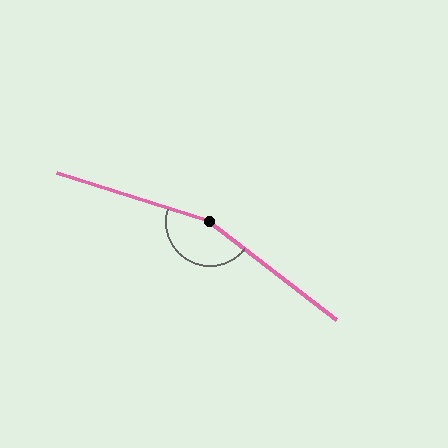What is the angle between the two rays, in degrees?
Approximately 160 degrees.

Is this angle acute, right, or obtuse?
It is obtuse.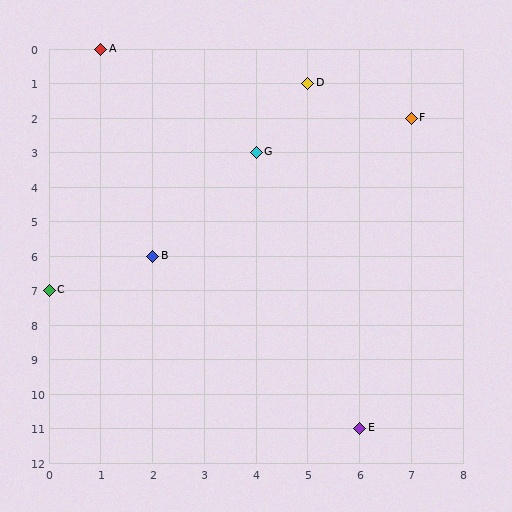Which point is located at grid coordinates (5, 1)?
Point D is at (5, 1).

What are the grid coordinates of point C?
Point C is at grid coordinates (0, 7).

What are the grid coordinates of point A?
Point A is at grid coordinates (1, 0).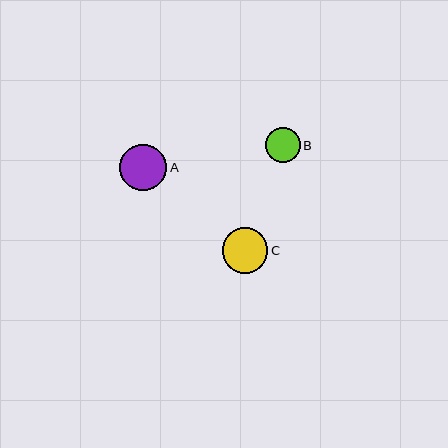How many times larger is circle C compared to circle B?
Circle C is approximately 1.3 times the size of circle B.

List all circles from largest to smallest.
From largest to smallest: A, C, B.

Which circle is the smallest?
Circle B is the smallest with a size of approximately 35 pixels.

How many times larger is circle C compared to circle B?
Circle C is approximately 1.3 times the size of circle B.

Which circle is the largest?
Circle A is the largest with a size of approximately 47 pixels.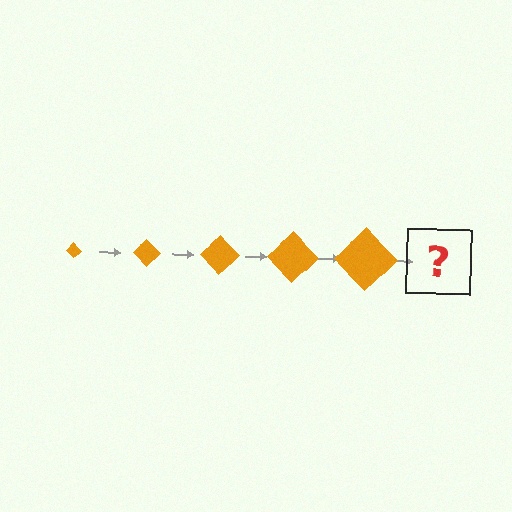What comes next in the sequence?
The next element should be an orange diamond, larger than the previous one.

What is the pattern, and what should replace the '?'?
The pattern is that the diamond gets progressively larger each step. The '?' should be an orange diamond, larger than the previous one.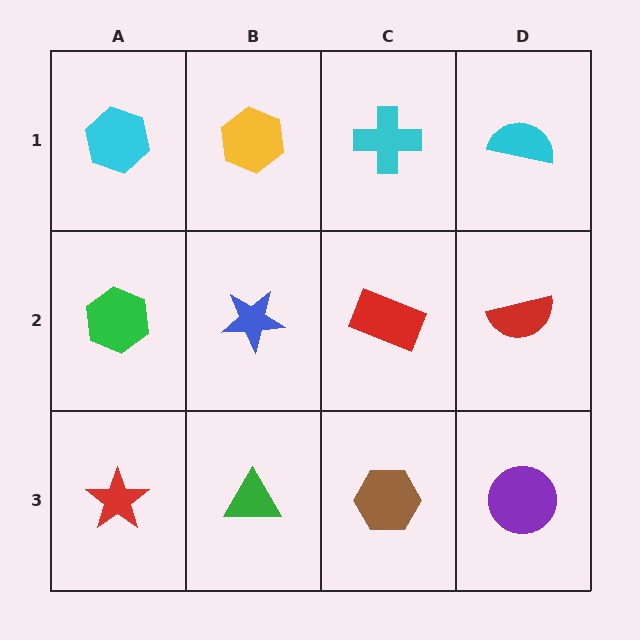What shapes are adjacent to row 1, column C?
A red rectangle (row 2, column C), a yellow hexagon (row 1, column B), a cyan semicircle (row 1, column D).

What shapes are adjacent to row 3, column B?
A blue star (row 2, column B), a red star (row 3, column A), a brown hexagon (row 3, column C).